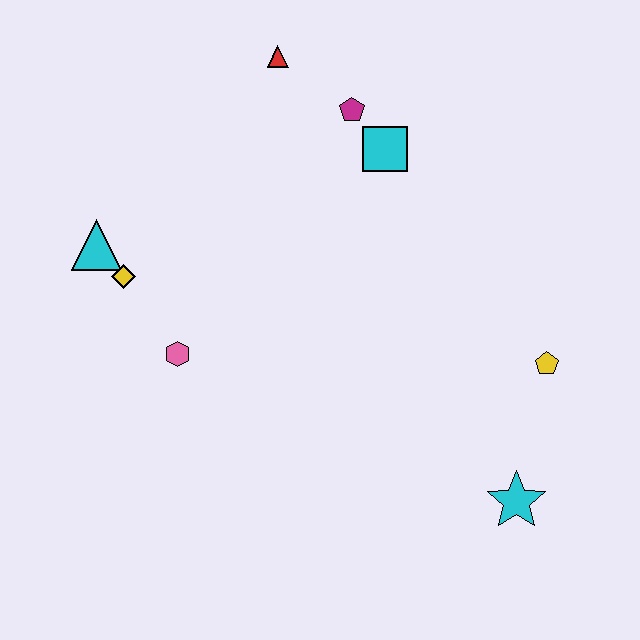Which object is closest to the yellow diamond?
The cyan triangle is closest to the yellow diamond.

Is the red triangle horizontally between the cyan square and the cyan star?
No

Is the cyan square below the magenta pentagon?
Yes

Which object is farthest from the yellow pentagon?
The cyan triangle is farthest from the yellow pentagon.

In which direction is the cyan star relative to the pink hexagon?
The cyan star is to the right of the pink hexagon.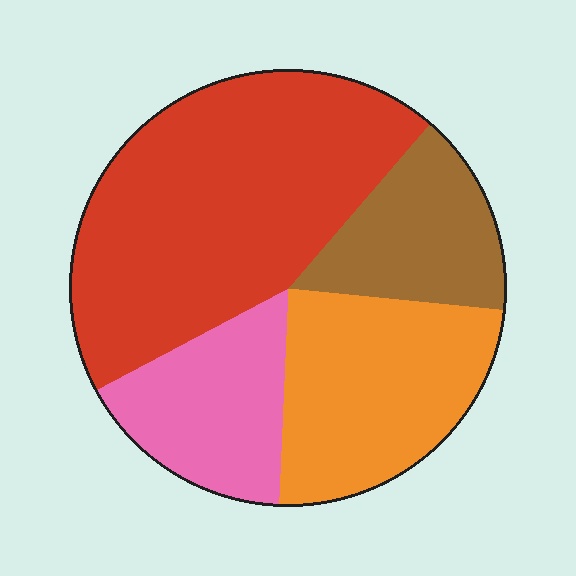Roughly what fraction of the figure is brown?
Brown takes up about one sixth (1/6) of the figure.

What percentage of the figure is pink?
Pink covers roughly 15% of the figure.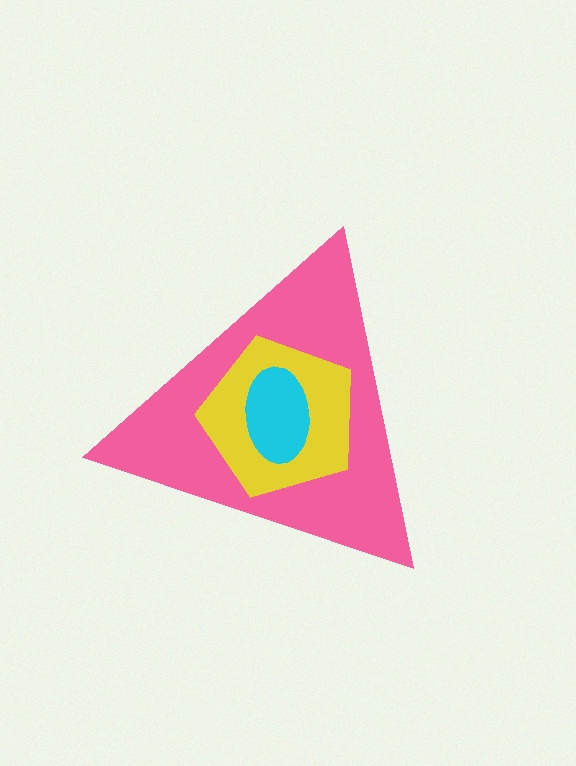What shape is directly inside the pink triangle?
The yellow pentagon.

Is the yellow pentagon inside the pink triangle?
Yes.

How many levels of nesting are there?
3.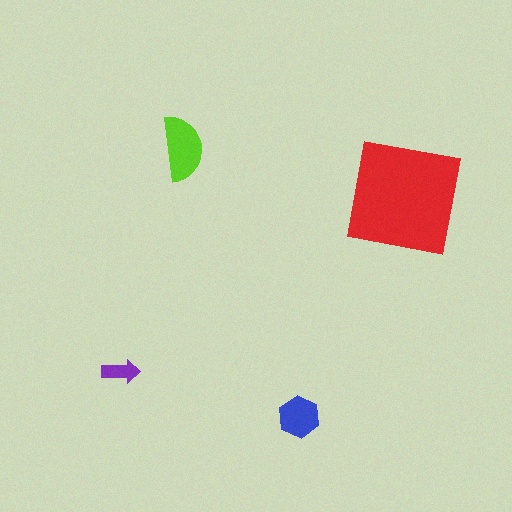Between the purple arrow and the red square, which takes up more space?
The red square.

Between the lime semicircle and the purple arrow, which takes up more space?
The lime semicircle.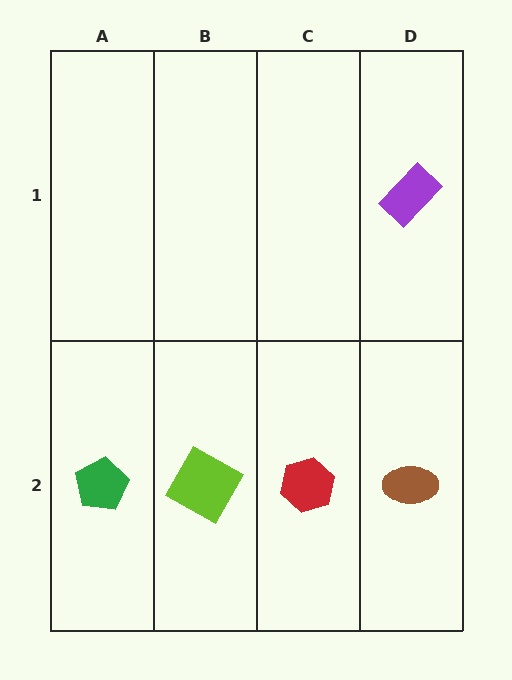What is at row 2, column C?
A red hexagon.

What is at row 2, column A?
A green pentagon.